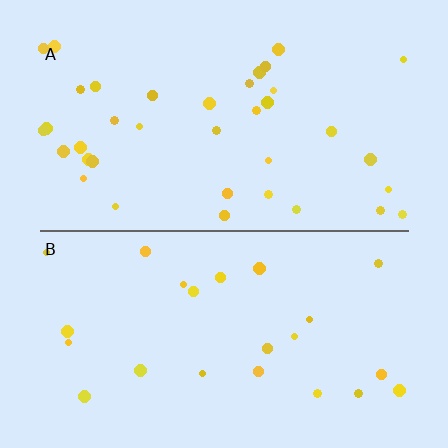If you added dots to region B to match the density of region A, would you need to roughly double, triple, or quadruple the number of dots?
Approximately double.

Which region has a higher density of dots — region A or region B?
A (the top).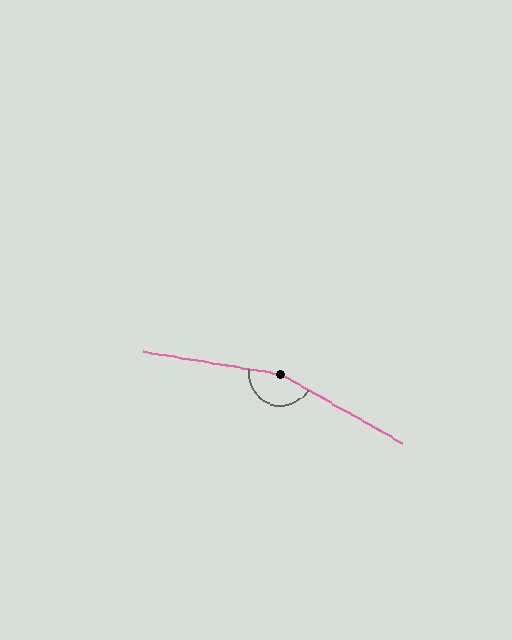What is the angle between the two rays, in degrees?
Approximately 159 degrees.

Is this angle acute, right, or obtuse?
It is obtuse.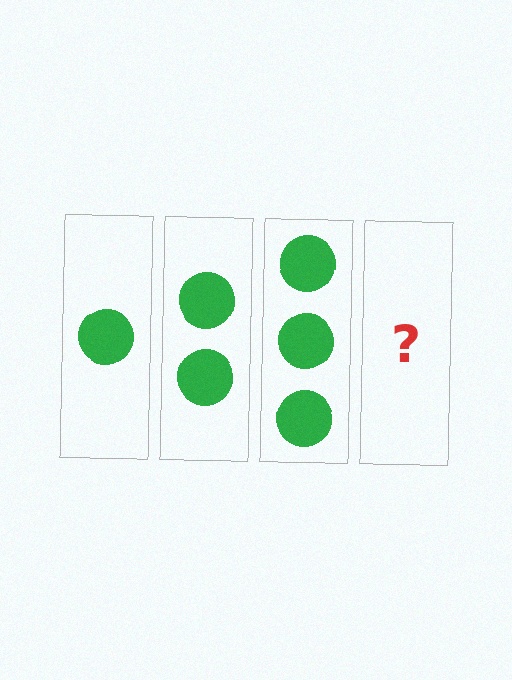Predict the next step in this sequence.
The next step is 4 circles.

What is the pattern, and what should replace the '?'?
The pattern is that each step adds one more circle. The '?' should be 4 circles.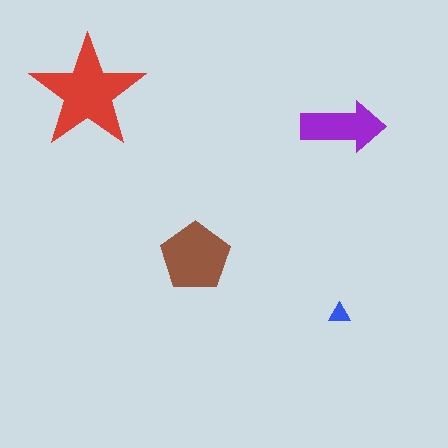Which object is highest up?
The red star is topmost.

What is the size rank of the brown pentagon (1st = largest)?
2nd.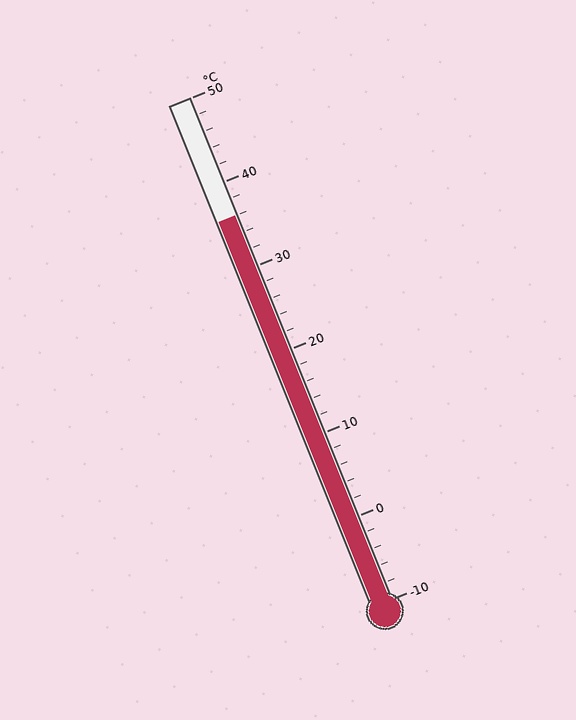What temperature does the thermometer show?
The thermometer shows approximately 36°C.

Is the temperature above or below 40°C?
The temperature is below 40°C.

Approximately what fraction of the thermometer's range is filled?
The thermometer is filled to approximately 75% of its range.